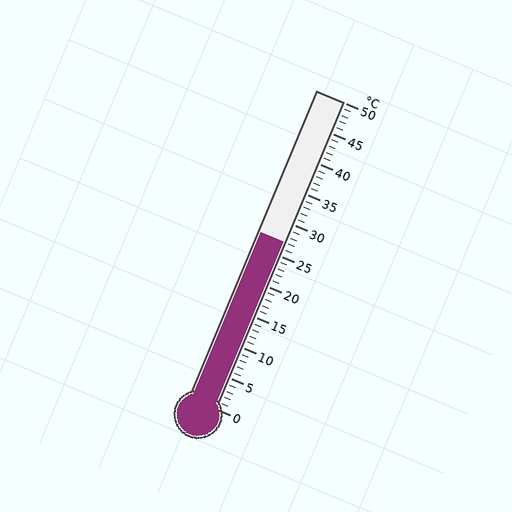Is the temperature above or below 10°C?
The temperature is above 10°C.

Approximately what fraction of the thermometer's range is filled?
The thermometer is filled to approximately 55% of its range.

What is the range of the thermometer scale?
The thermometer scale ranges from 0°C to 50°C.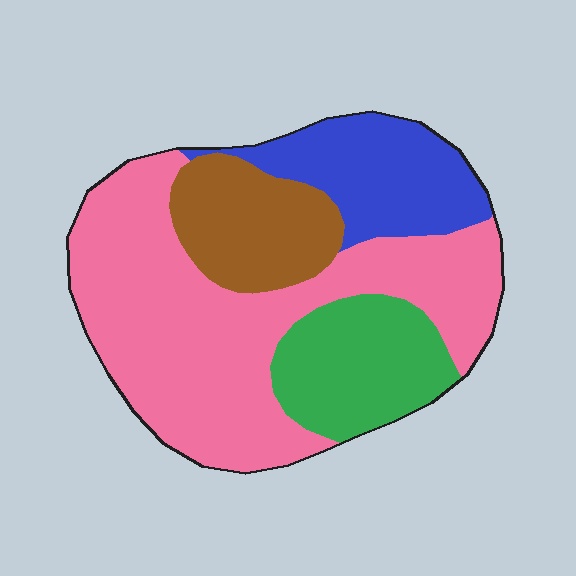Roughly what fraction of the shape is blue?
Blue takes up about one sixth (1/6) of the shape.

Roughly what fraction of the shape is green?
Green takes up about one sixth (1/6) of the shape.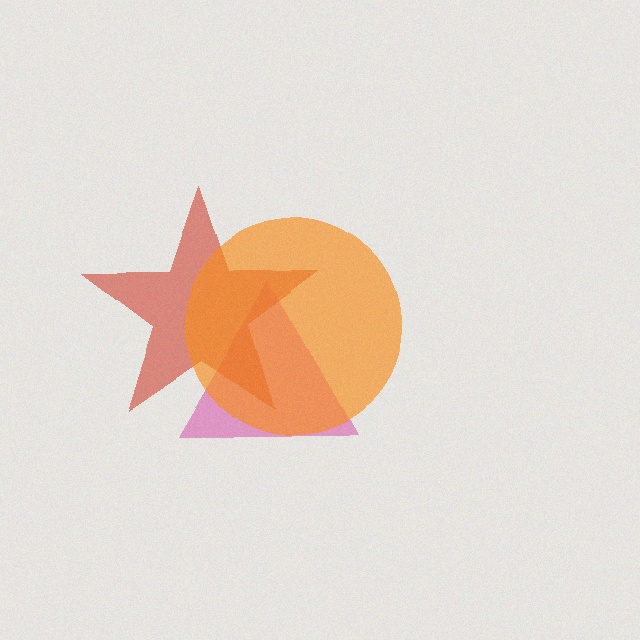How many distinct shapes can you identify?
There are 3 distinct shapes: a pink triangle, a red star, an orange circle.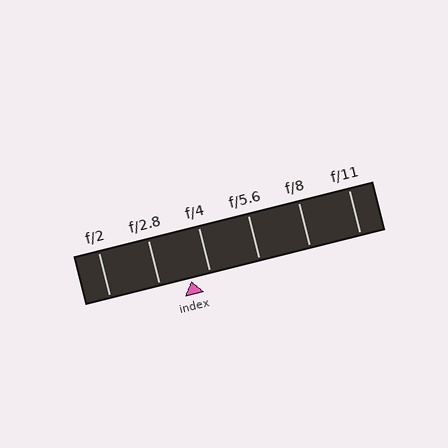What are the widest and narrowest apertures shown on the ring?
The widest aperture shown is f/2 and the narrowest is f/11.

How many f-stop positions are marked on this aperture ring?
There are 6 f-stop positions marked.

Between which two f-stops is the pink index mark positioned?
The index mark is between f/2.8 and f/4.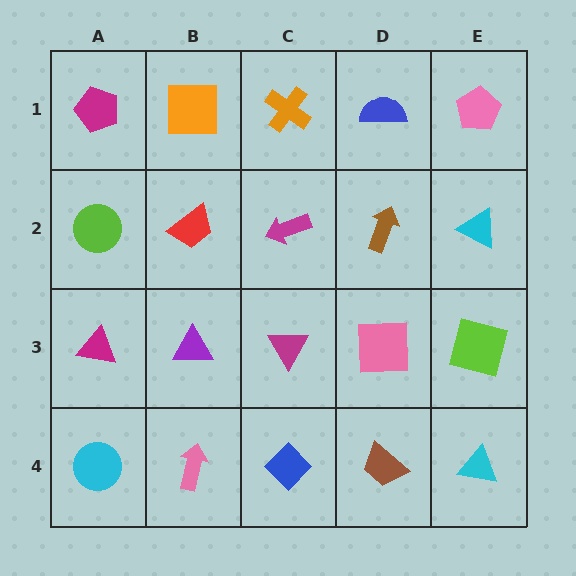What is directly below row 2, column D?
A pink square.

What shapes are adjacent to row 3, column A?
A lime circle (row 2, column A), a cyan circle (row 4, column A), a purple triangle (row 3, column B).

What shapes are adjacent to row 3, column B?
A red trapezoid (row 2, column B), a pink arrow (row 4, column B), a magenta triangle (row 3, column A), a magenta triangle (row 3, column C).